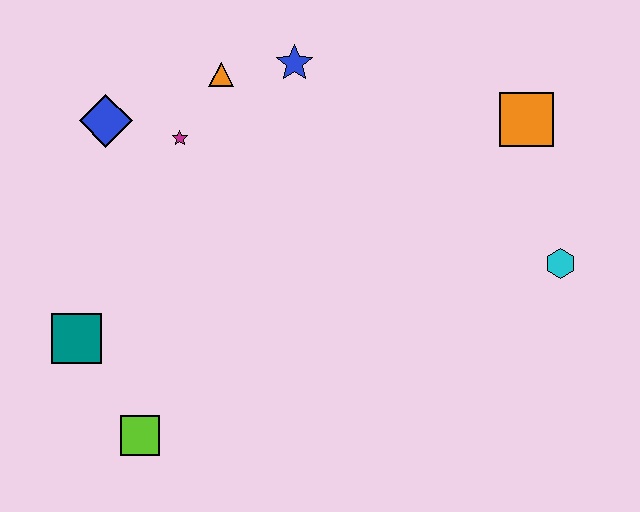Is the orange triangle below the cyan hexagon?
No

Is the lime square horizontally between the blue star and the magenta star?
No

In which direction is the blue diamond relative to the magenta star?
The blue diamond is to the left of the magenta star.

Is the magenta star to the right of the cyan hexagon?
No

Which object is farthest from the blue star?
The lime square is farthest from the blue star.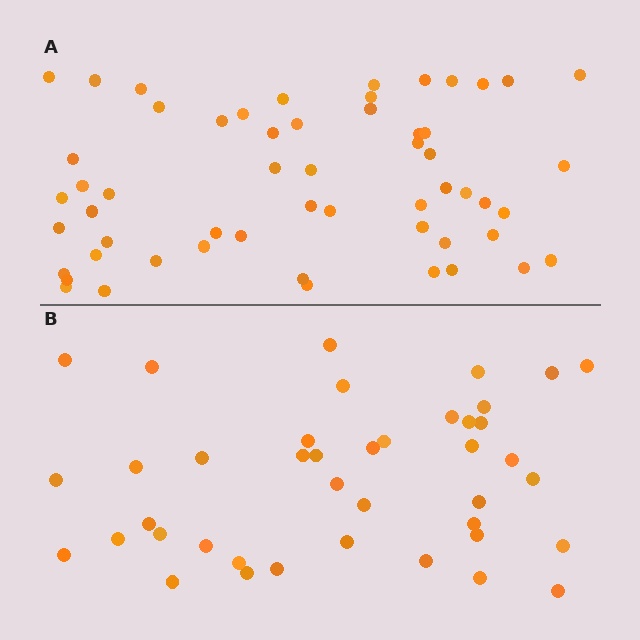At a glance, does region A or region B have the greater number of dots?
Region A (the top region) has more dots.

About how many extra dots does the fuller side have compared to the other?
Region A has approximately 15 more dots than region B.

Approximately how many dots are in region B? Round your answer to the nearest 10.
About 40 dots. (The exact count is 41, which rounds to 40.)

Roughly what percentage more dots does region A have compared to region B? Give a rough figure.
About 35% more.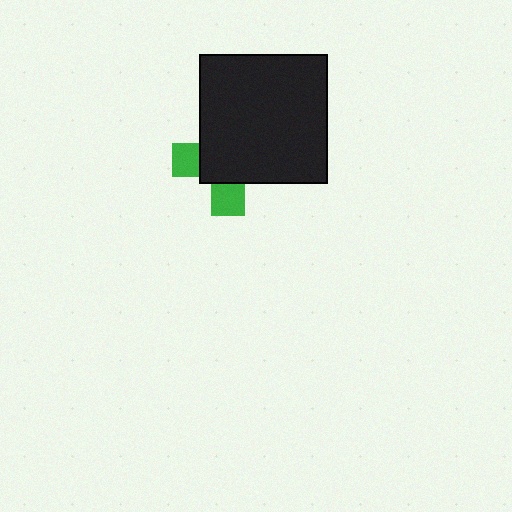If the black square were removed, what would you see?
You would see the complete green cross.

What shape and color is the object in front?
The object in front is a black square.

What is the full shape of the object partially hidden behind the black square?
The partially hidden object is a green cross.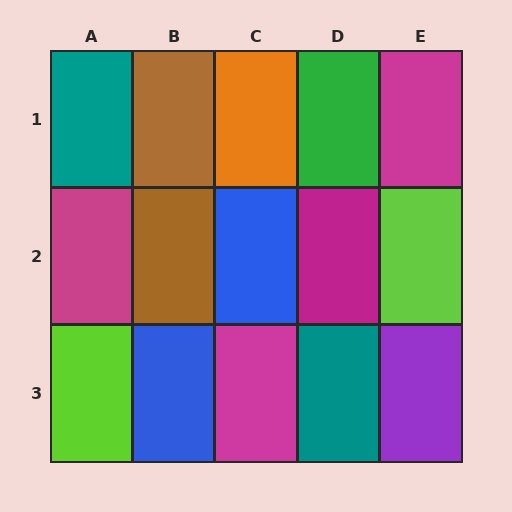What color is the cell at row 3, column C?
Magenta.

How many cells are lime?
2 cells are lime.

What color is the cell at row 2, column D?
Magenta.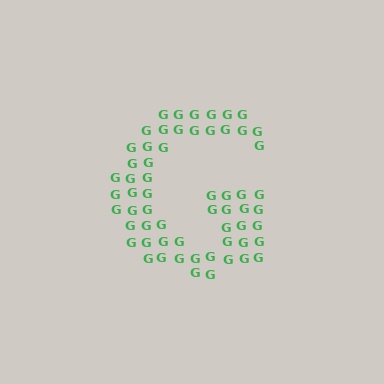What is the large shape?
The large shape is the letter G.